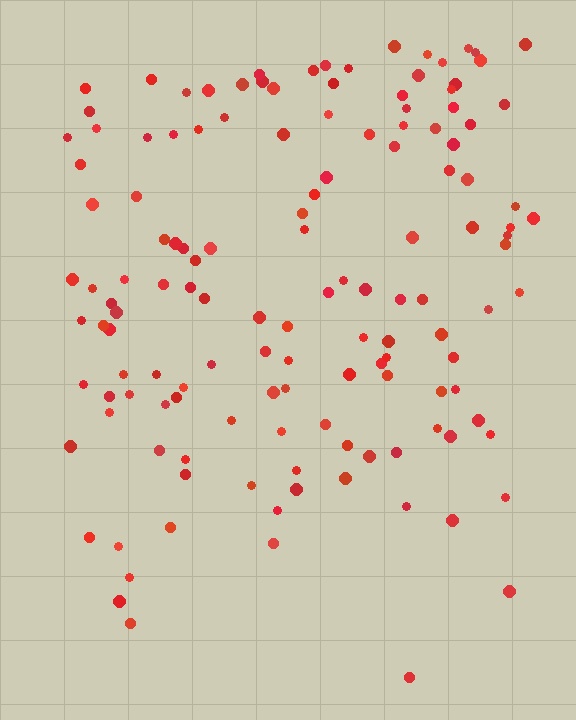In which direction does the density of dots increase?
From bottom to top, with the top side densest.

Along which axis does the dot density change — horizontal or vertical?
Vertical.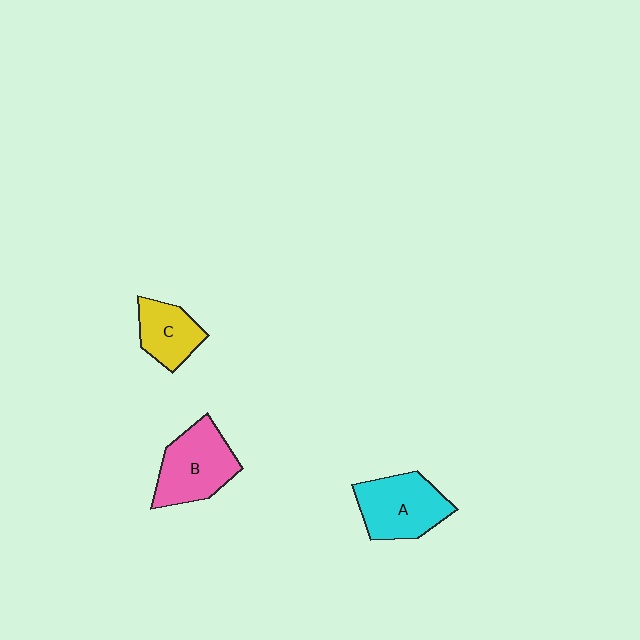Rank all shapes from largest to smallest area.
From largest to smallest: B (pink), A (cyan), C (yellow).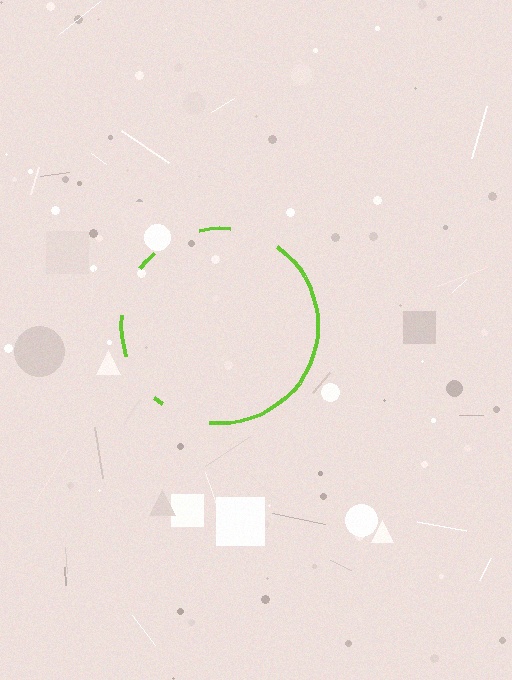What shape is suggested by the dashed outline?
The dashed outline suggests a circle.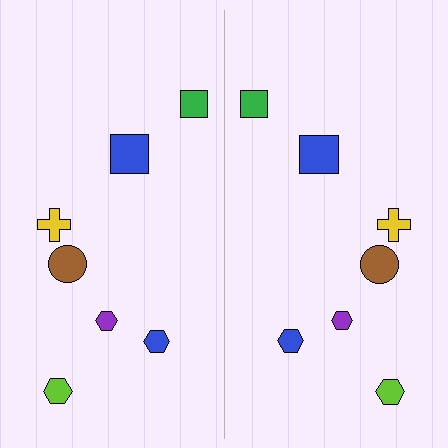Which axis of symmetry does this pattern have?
The pattern has a vertical axis of symmetry running through the center of the image.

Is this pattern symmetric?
Yes, this pattern has bilateral (reflection) symmetry.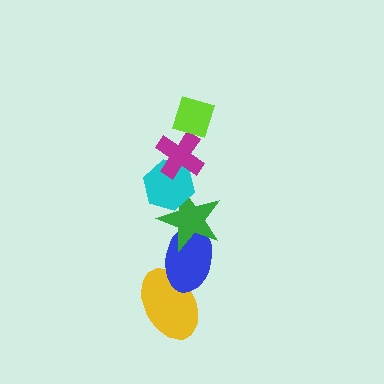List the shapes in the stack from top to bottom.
From top to bottom: the lime diamond, the magenta cross, the cyan hexagon, the green star, the blue ellipse, the yellow ellipse.